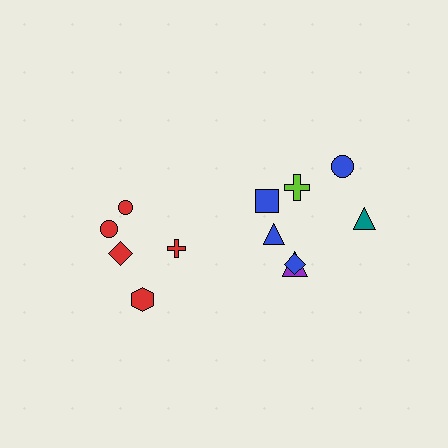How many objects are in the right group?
There are 7 objects.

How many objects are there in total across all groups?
There are 12 objects.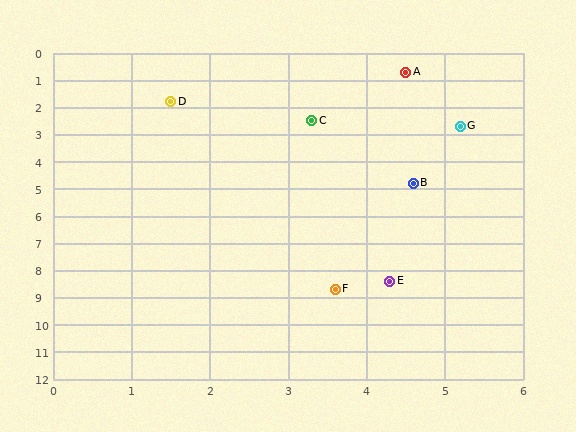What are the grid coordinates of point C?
Point C is at approximately (3.3, 2.5).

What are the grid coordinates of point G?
Point G is at approximately (5.2, 2.7).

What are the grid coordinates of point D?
Point D is at approximately (1.5, 1.8).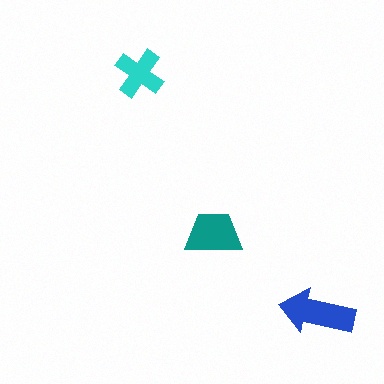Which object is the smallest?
The cyan cross.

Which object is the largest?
The blue arrow.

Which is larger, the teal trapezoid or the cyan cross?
The teal trapezoid.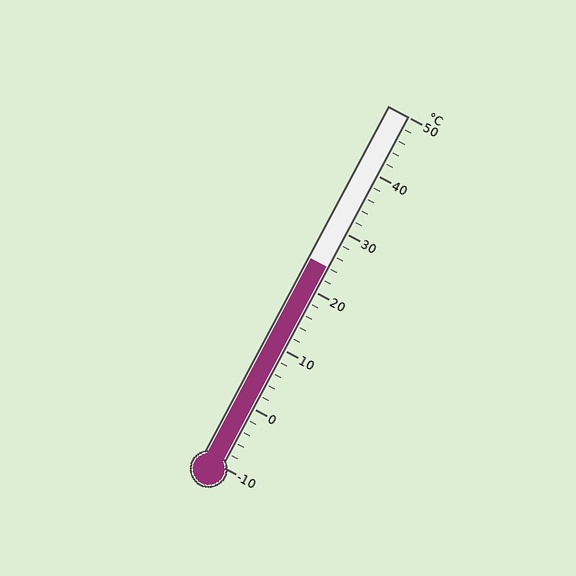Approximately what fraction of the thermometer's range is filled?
The thermometer is filled to approximately 55% of its range.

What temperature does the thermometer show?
The thermometer shows approximately 24°C.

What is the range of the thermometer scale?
The thermometer scale ranges from -10°C to 50°C.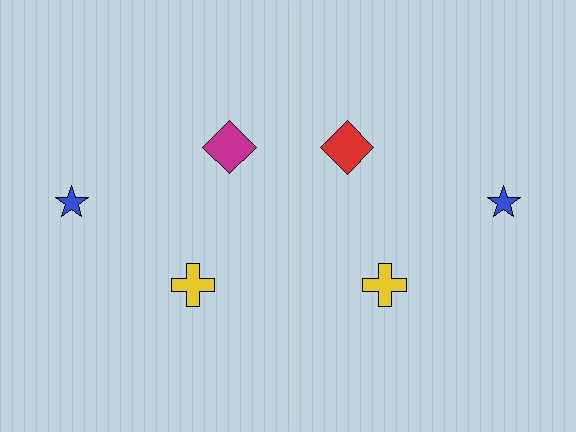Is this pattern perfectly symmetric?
No, the pattern is not perfectly symmetric. The red diamond on the right side breaks the symmetry — its mirror counterpart is magenta.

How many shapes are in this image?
There are 6 shapes in this image.